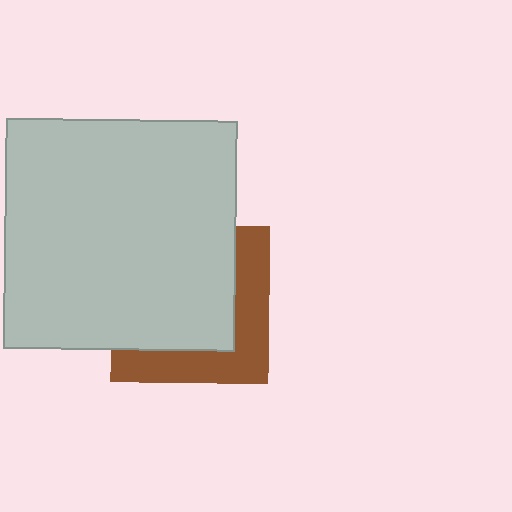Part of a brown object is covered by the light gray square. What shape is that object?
It is a square.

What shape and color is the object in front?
The object in front is a light gray square.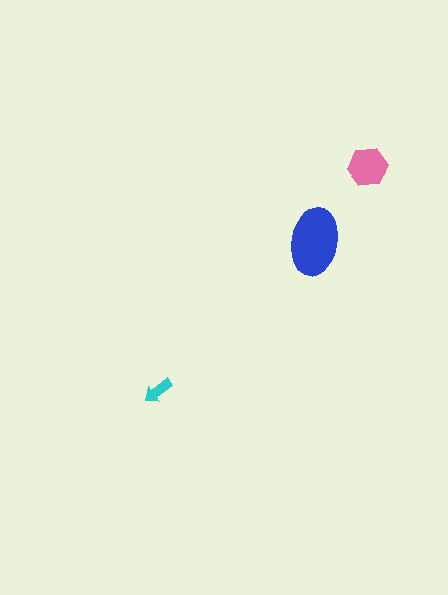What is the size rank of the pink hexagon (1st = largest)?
2nd.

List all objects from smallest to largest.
The cyan arrow, the pink hexagon, the blue ellipse.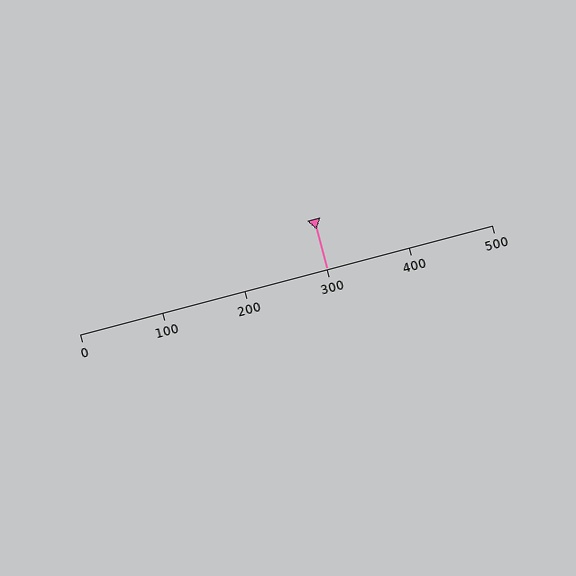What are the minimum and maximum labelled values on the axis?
The axis runs from 0 to 500.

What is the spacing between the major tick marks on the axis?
The major ticks are spaced 100 apart.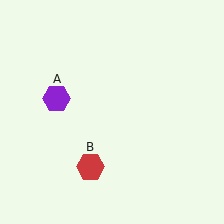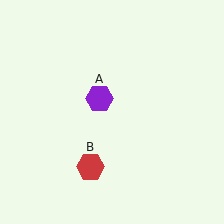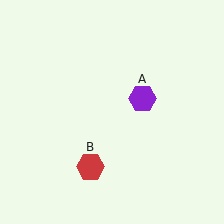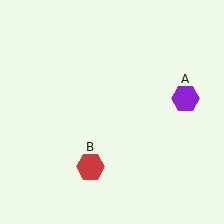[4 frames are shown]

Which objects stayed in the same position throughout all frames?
Red hexagon (object B) remained stationary.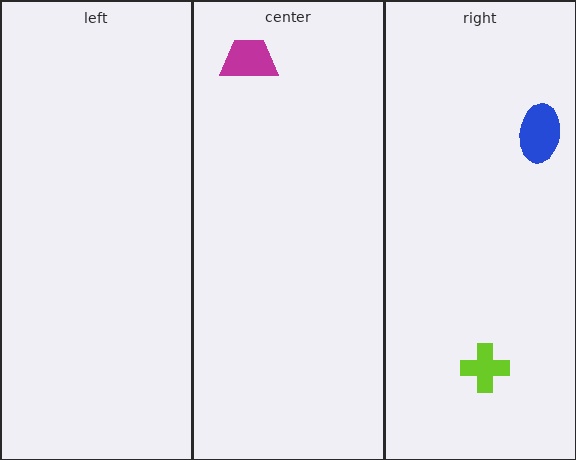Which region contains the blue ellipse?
The right region.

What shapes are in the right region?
The lime cross, the blue ellipse.